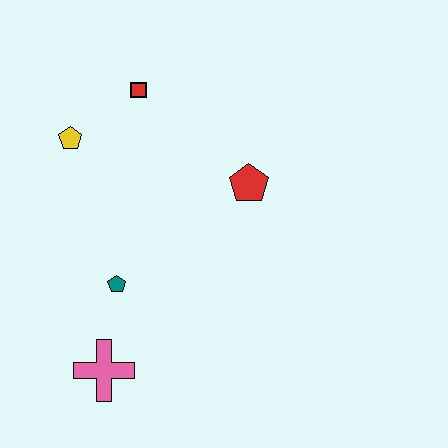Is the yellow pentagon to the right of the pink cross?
No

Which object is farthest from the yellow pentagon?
The pink cross is farthest from the yellow pentagon.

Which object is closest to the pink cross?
The teal pentagon is closest to the pink cross.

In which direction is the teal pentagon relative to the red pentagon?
The teal pentagon is to the left of the red pentagon.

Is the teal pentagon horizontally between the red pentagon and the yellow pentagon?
Yes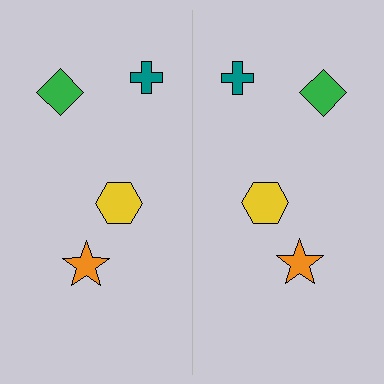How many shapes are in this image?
There are 8 shapes in this image.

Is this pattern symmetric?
Yes, this pattern has bilateral (reflection) symmetry.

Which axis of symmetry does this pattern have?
The pattern has a vertical axis of symmetry running through the center of the image.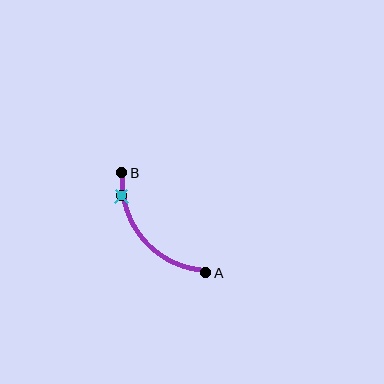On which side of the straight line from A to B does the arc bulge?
The arc bulges below and to the left of the straight line connecting A and B.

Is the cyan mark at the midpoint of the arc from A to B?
No. The cyan mark lies on the arc but is closer to endpoint B. The arc midpoint would be at the point on the curve equidistant along the arc from both A and B.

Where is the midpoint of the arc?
The arc midpoint is the point on the curve farthest from the straight line joining A and B. It sits below and to the left of that line.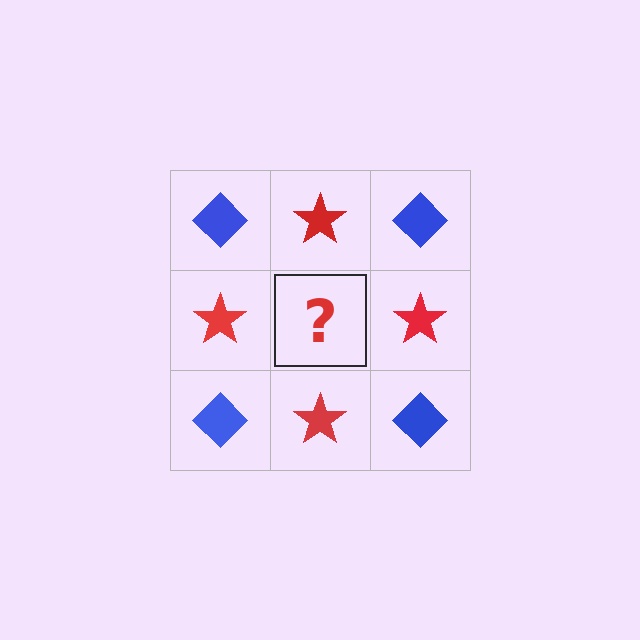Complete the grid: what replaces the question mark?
The question mark should be replaced with a blue diamond.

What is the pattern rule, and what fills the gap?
The rule is that it alternates blue diamond and red star in a checkerboard pattern. The gap should be filled with a blue diamond.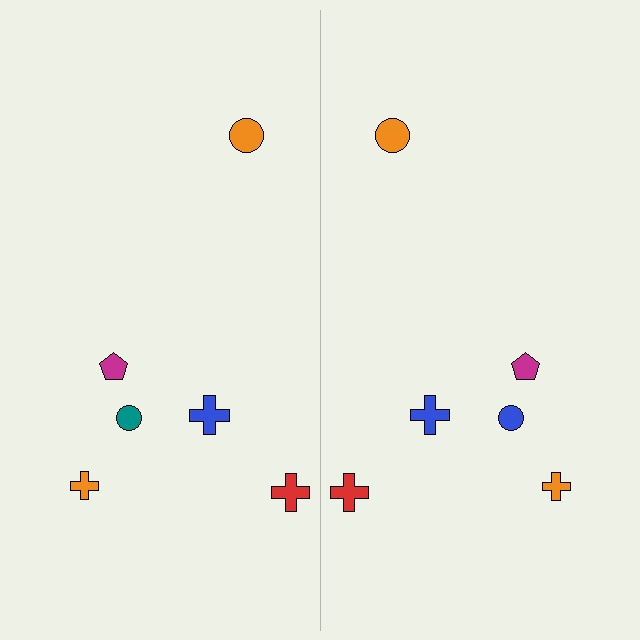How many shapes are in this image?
There are 12 shapes in this image.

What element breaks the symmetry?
The blue circle on the right side breaks the symmetry — its mirror counterpart is teal.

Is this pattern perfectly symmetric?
No, the pattern is not perfectly symmetric. The blue circle on the right side breaks the symmetry — its mirror counterpart is teal.